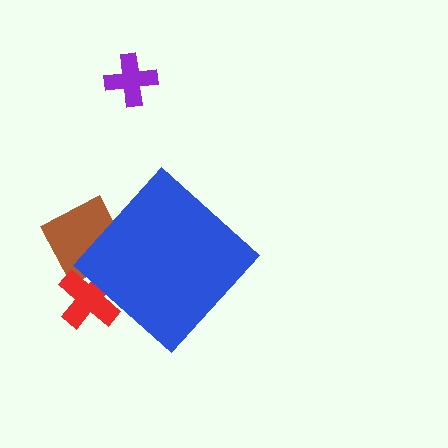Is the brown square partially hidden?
Yes, the brown square is partially hidden behind the blue diamond.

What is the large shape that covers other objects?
A blue diamond.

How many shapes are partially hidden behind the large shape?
2 shapes are partially hidden.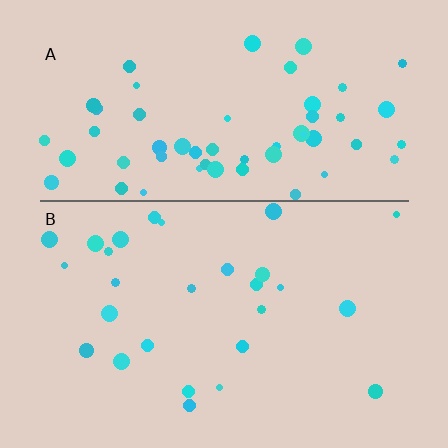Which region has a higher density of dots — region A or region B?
A (the top).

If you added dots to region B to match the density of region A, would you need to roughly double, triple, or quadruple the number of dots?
Approximately double.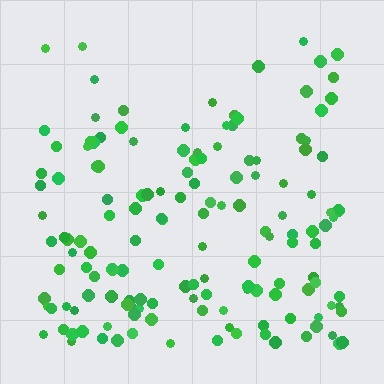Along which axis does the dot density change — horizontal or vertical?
Vertical.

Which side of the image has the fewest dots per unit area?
The top.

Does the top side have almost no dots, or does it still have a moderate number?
Still a moderate number, just noticeably fewer than the bottom.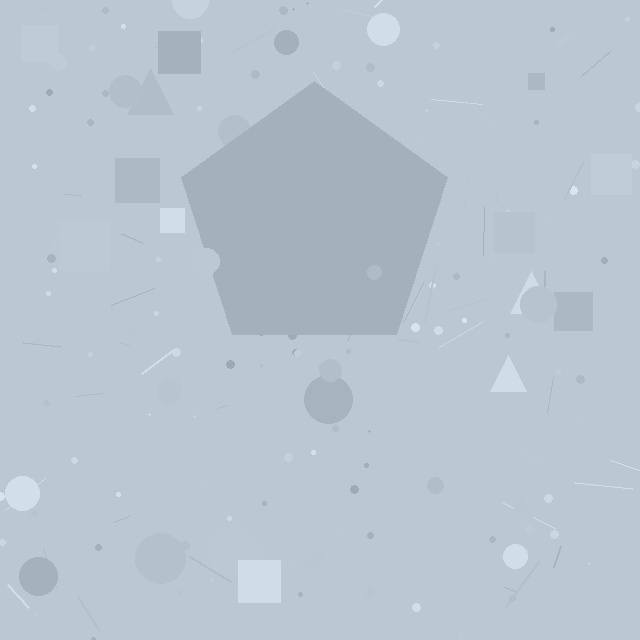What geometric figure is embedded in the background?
A pentagon is embedded in the background.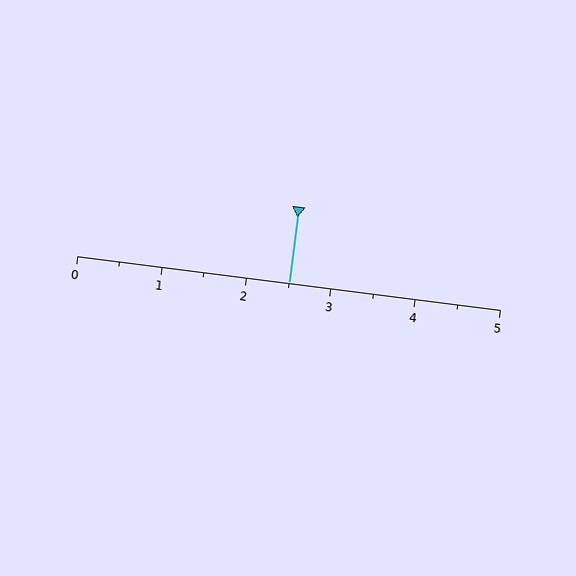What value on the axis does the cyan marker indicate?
The marker indicates approximately 2.5.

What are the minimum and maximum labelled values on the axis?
The axis runs from 0 to 5.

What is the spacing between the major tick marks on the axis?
The major ticks are spaced 1 apart.